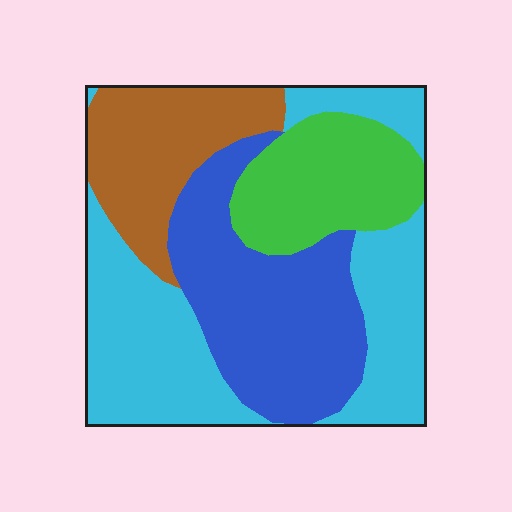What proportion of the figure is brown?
Brown covers 18% of the figure.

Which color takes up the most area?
Cyan, at roughly 35%.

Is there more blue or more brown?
Blue.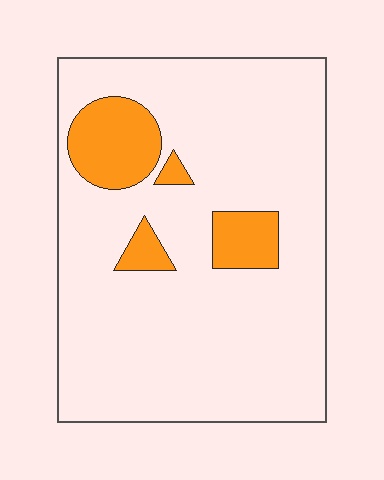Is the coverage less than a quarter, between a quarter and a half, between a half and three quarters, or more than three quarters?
Less than a quarter.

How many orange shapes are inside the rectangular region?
4.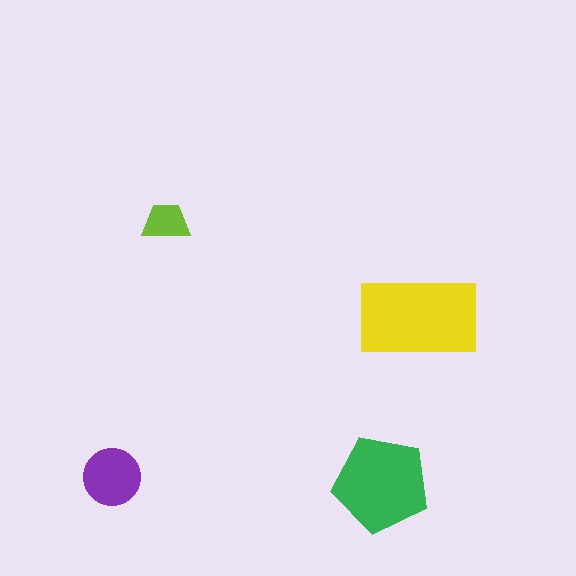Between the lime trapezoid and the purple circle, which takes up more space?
The purple circle.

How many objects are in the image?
There are 4 objects in the image.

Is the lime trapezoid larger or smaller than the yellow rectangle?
Smaller.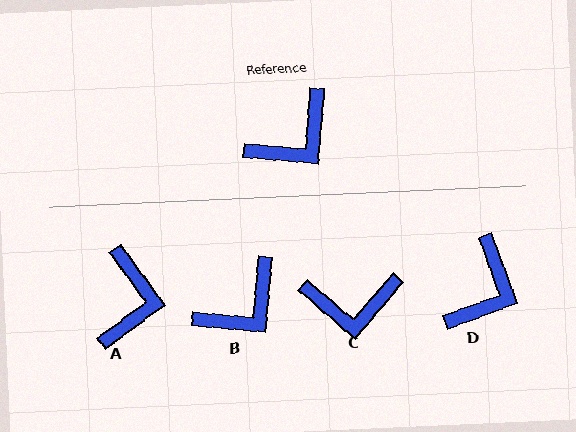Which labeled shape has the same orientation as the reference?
B.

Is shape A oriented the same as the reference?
No, it is off by about 41 degrees.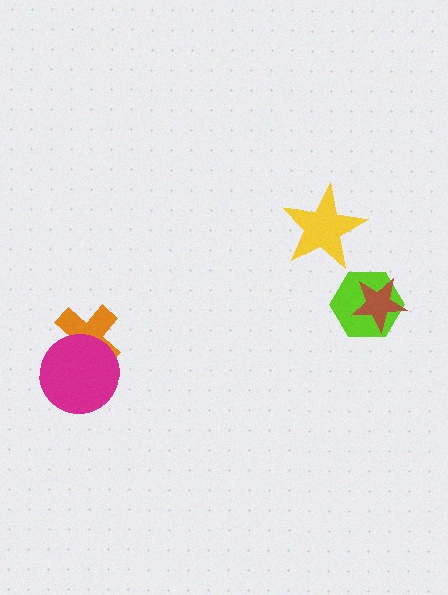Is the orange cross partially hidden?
Yes, it is partially covered by another shape.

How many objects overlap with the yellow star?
0 objects overlap with the yellow star.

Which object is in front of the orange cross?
The magenta circle is in front of the orange cross.